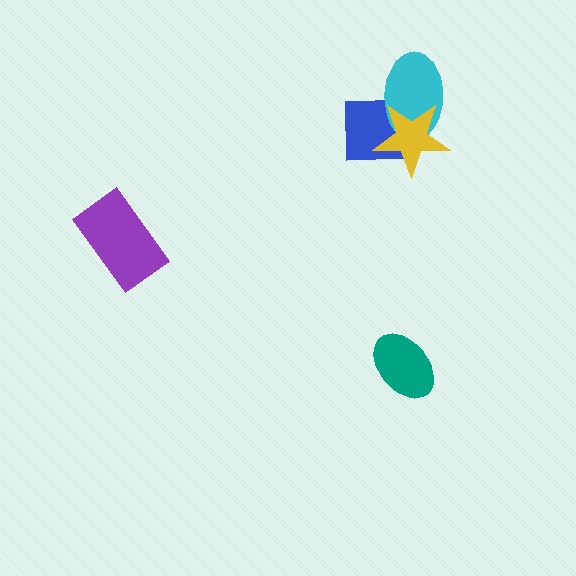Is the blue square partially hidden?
Yes, it is partially covered by another shape.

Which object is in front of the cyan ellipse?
The yellow star is in front of the cyan ellipse.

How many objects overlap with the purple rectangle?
0 objects overlap with the purple rectangle.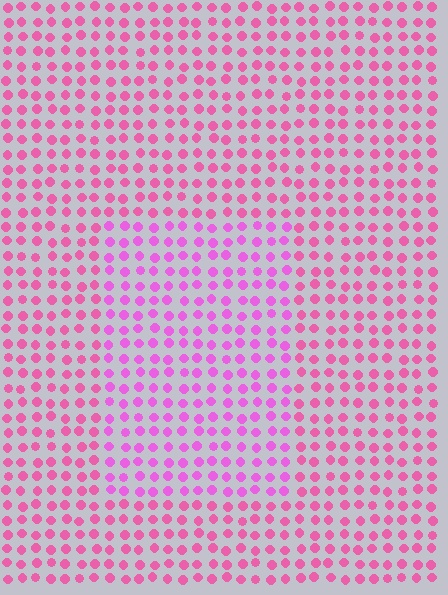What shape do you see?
I see a rectangle.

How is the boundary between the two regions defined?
The boundary is defined purely by a slight shift in hue (about 25 degrees). Spacing, size, and orientation are identical on both sides.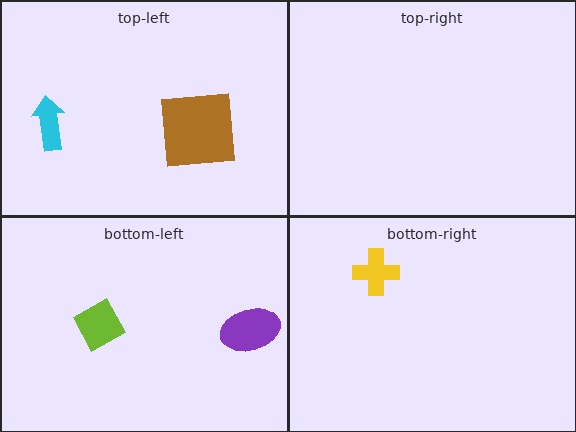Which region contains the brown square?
The top-left region.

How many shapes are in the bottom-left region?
2.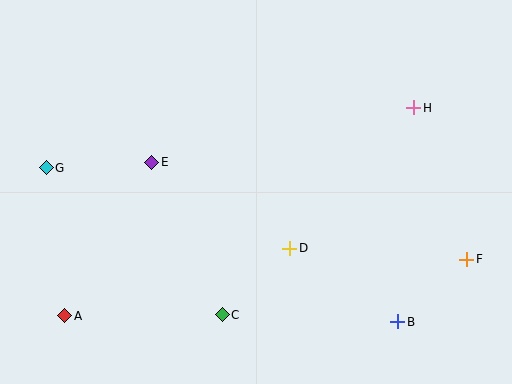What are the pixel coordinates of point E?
Point E is at (152, 162).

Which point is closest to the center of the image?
Point D at (290, 248) is closest to the center.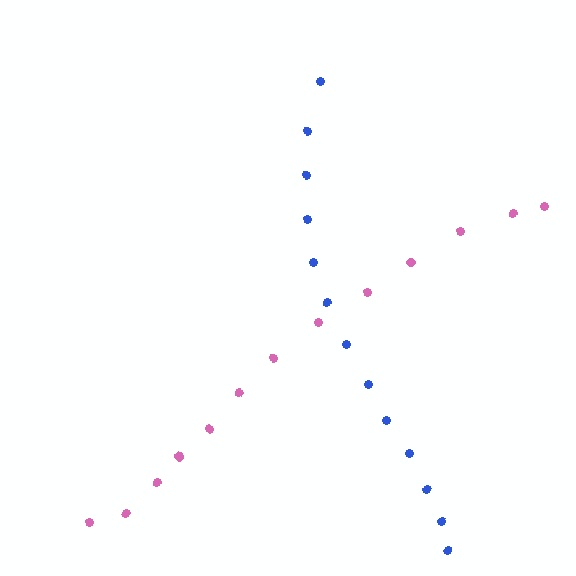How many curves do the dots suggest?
There are 2 distinct paths.